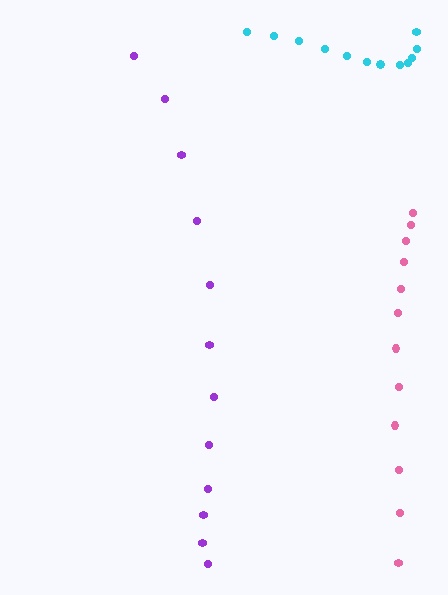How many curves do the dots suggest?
There are 3 distinct paths.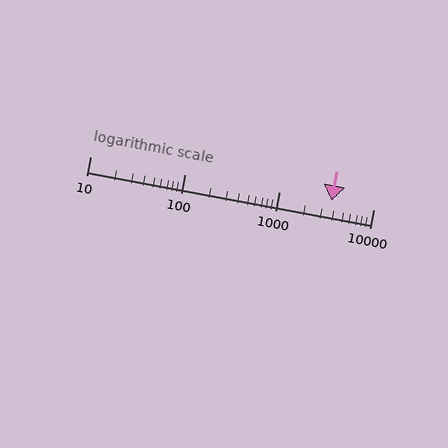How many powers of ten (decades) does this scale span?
The scale spans 3 decades, from 10 to 10000.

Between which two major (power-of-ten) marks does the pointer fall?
The pointer is between 1000 and 10000.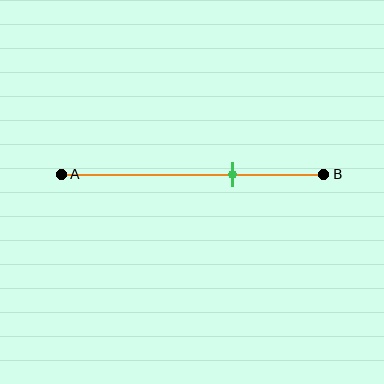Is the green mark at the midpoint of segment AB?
No, the mark is at about 65% from A, not at the 50% midpoint.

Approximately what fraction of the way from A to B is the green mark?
The green mark is approximately 65% of the way from A to B.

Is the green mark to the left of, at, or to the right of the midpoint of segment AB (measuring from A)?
The green mark is to the right of the midpoint of segment AB.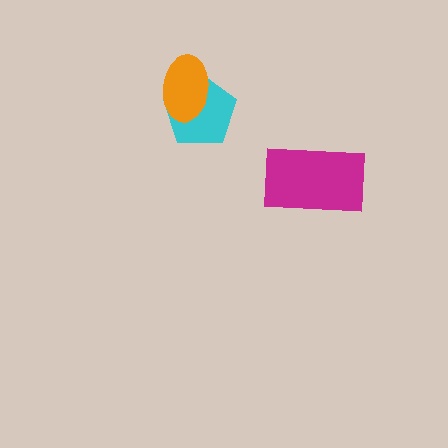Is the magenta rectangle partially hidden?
No, no other shape covers it.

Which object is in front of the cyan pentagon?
The orange ellipse is in front of the cyan pentagon.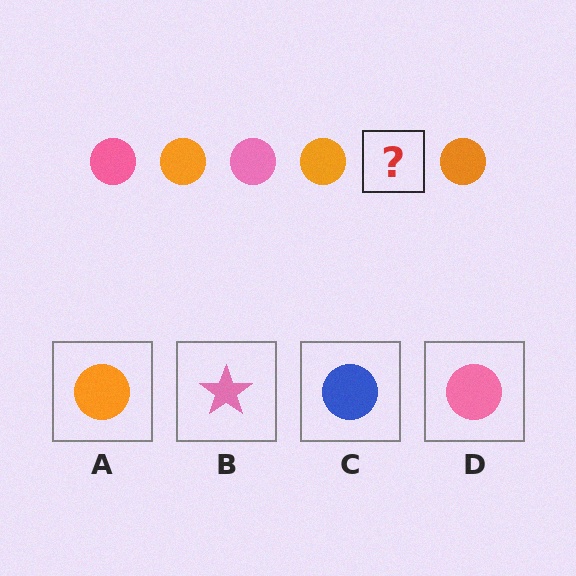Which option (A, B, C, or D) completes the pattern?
D.